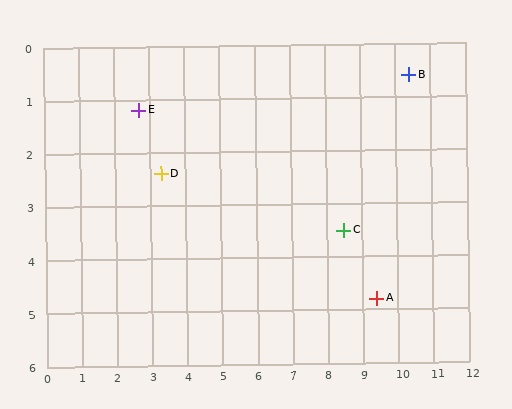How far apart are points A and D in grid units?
Points A and D are about 6.6 grid units apart.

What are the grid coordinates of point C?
Point C is at approximately (8.5, 3.5).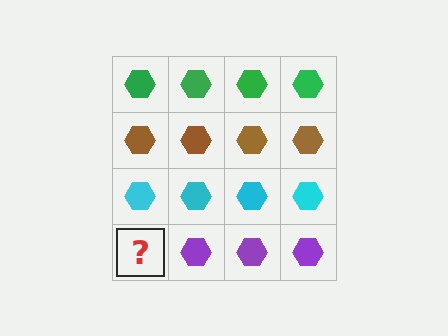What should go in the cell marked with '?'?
The missing cell should contain a purple hexagon.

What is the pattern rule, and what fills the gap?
The rule is that each row has a consistent color. The gap should be filled with a purple hexagon.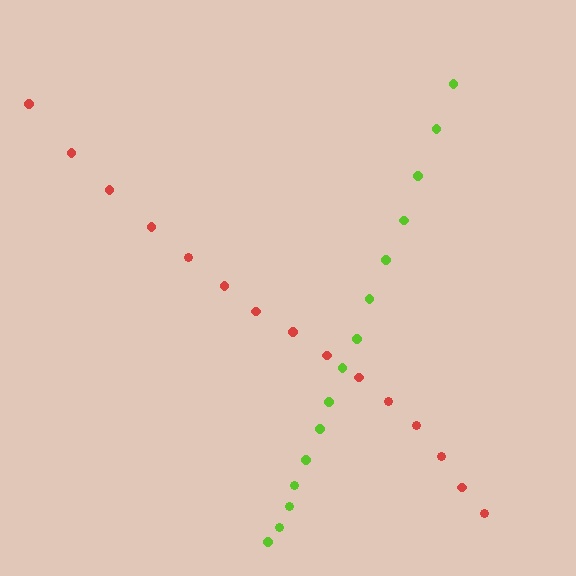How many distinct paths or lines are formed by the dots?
There are 2 distinct paths.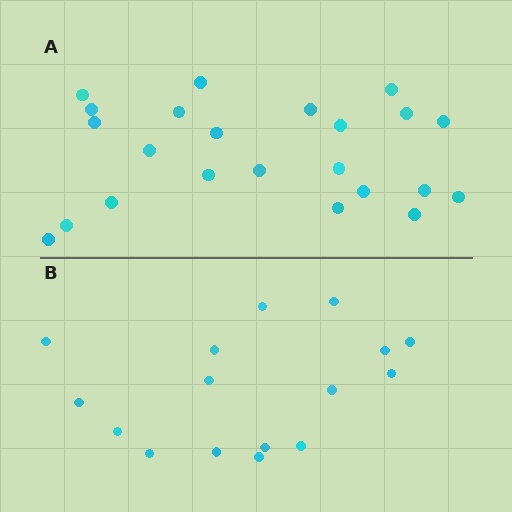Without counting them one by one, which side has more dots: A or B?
Region A (the top region) has more dots.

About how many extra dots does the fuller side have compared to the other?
Region A has roughly 8 or so more dots than region B.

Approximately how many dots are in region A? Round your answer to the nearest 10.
About 20 dots. (The exact count is 23, which rounds to 20.)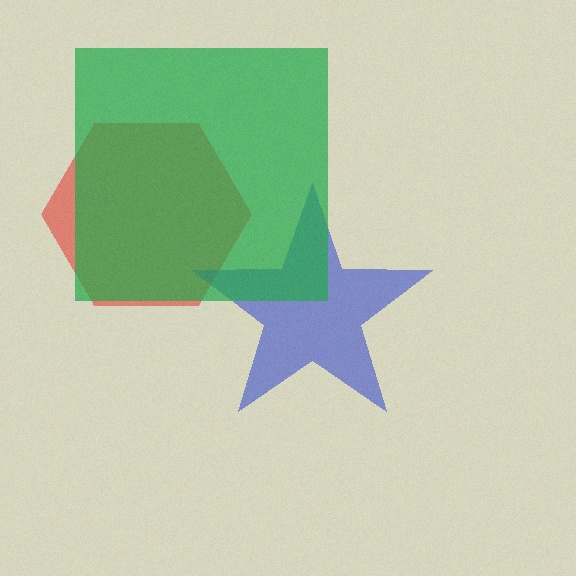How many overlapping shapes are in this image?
There are 3 overlapping shapes in the image.